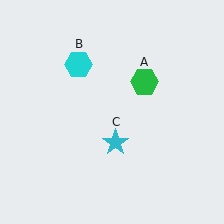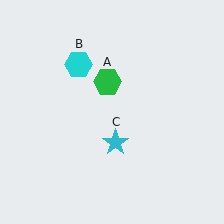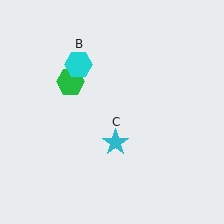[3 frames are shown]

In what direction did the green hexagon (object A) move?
The green hexagon (object A) moved left.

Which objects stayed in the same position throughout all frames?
Cyan hexagon (object B) and cyan star (object C) remained stationary.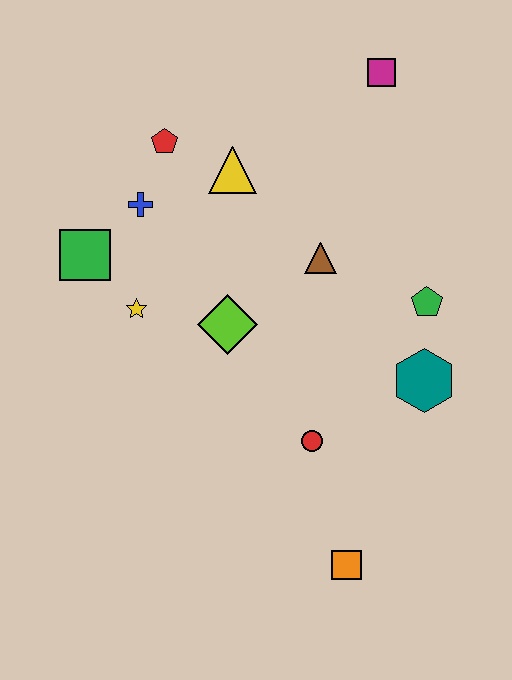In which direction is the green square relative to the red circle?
The green square is to the left of the red circle.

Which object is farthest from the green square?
The orange square is farthest from the green square.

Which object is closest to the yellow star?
The green square is closest to the yellow star.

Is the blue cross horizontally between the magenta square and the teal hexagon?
No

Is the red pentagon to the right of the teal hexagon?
No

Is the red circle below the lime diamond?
Yes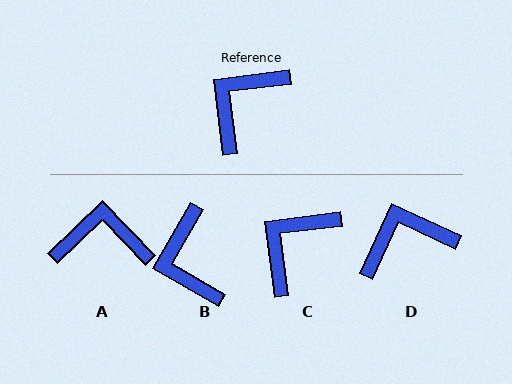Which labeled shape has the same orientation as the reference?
C.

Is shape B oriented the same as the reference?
No, it is off by about 53 degrees.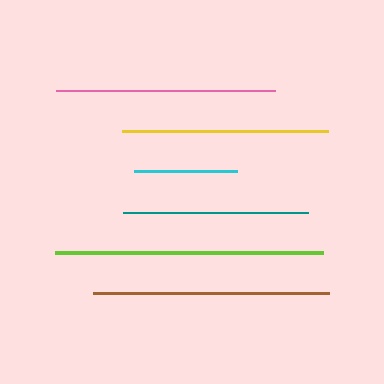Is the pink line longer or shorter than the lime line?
The lime line is longer than the pink line.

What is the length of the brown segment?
The brown segment is approximately 236 pixels long.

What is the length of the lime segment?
The lime segment is approximately 268 pixels long.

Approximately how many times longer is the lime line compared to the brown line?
The lime line is approximately 1.1 times the length of the brown line.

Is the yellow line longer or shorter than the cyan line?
The yellow line is longer than the cyan line.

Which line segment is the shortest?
The cyan line is the shortest at approximately 103 pixels.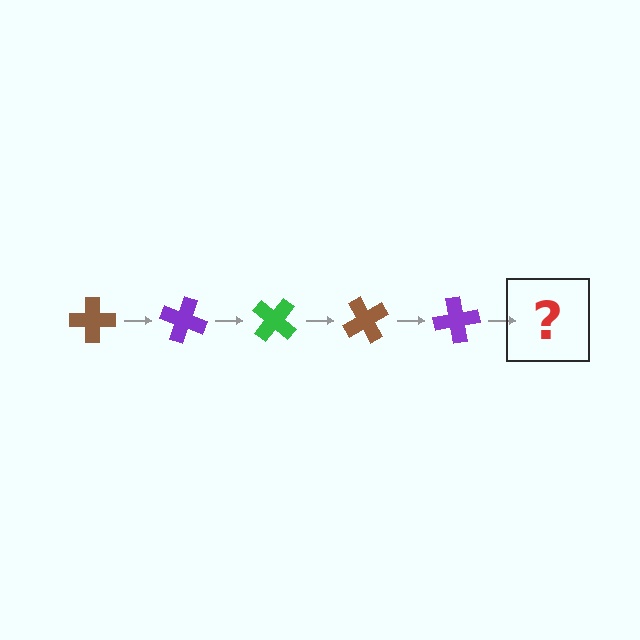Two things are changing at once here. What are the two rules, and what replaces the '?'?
The two rules are that it rotates 20 degrees each step and the color cycles through brown, purple, and green. The '?' should be a green cross, rotated 100 degrees from the start.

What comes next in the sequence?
The next element should be a green cross, rotated 100 degrees from the start.